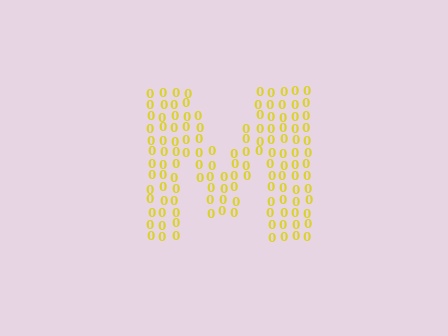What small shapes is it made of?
It is made of small digit 0's.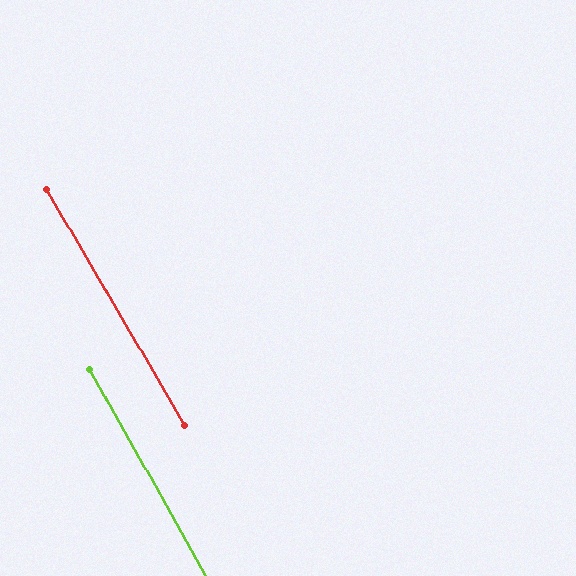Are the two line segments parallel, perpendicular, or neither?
Parallel — their directions differ by only 0.8°.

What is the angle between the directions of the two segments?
Approximately 1 degree.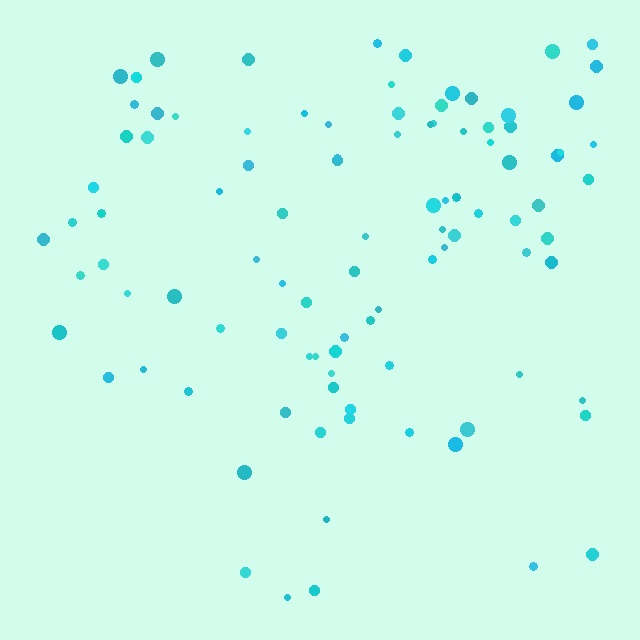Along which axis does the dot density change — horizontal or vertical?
Vertical.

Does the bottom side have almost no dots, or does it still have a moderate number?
Still a moderate number, just noticeably fewer than the top.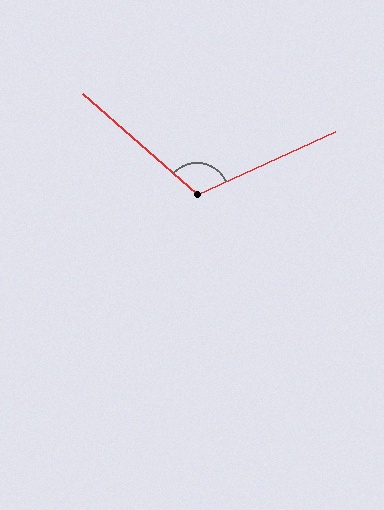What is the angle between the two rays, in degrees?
Approximately 114 degrees.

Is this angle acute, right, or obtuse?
It is obtuse.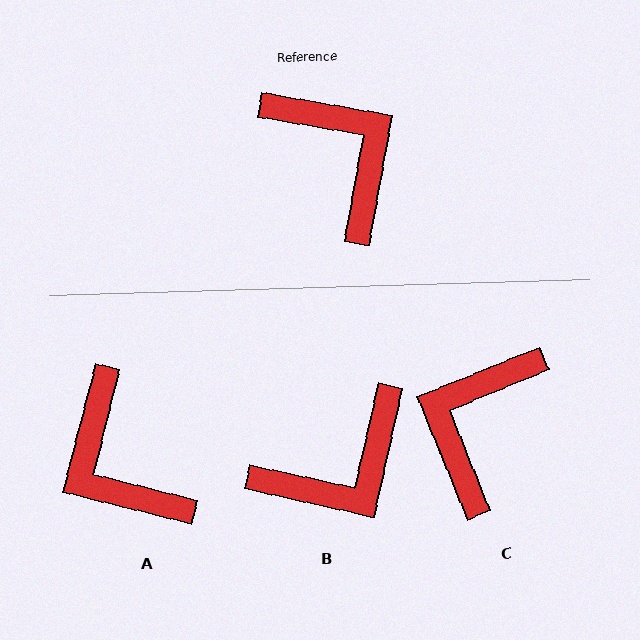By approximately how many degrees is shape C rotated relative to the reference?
Approximately 122 degrees counter-clockwise.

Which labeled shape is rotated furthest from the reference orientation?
A, about 176 degrees away.